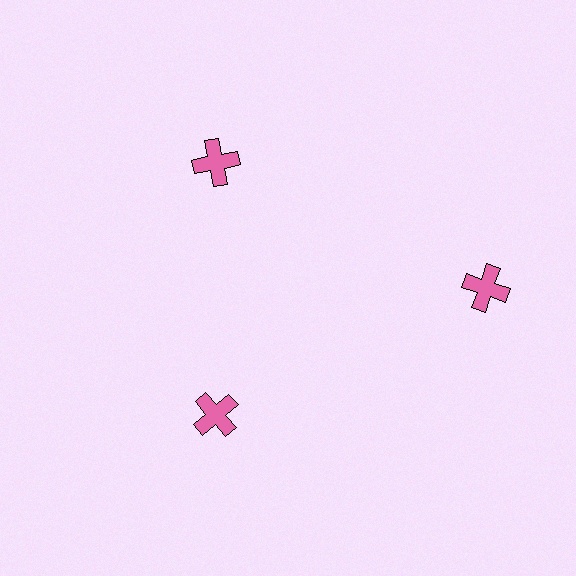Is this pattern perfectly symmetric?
No. The 3 pink crosses are arranged in a ring, but one element near the 3 o'clock position is pushed outward from the center, breaking the 3-fold rotational symmetry.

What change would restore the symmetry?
The symmetry would be restored by moving it inward, back onto the ring so that all 3 crosses sit at equal angles and equal distance from the center.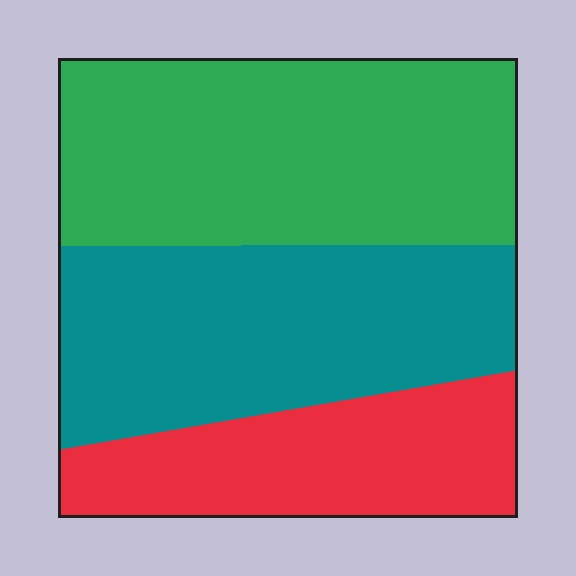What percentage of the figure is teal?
Teal takes up about three eighths (3/8) of the figure.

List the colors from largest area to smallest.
From largest to smallest: green, teal, red.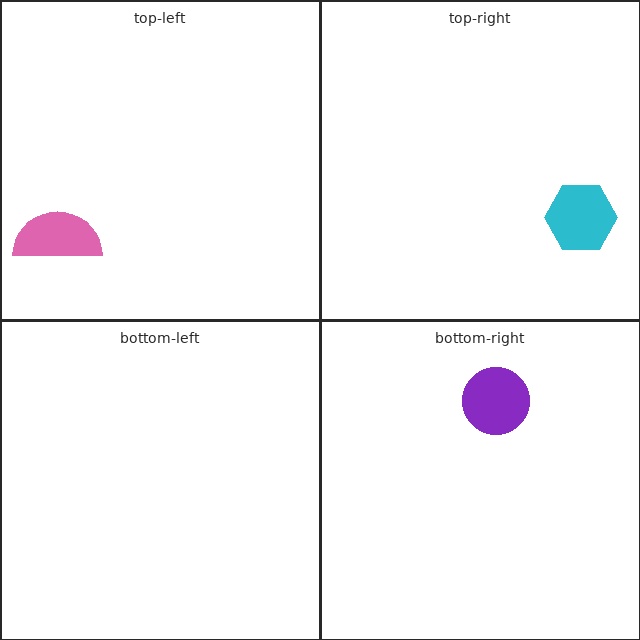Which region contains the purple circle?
The bottom-right region.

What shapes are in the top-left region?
The pink semicircle.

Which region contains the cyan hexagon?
The top-right region.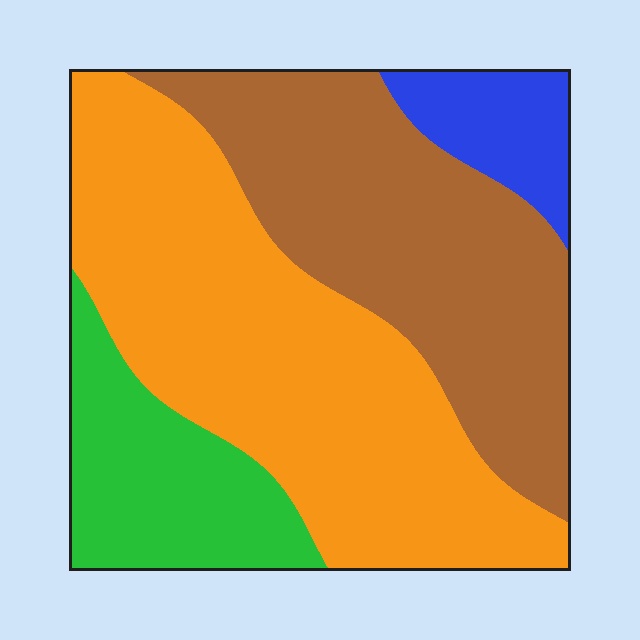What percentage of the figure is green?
Green covers about 15% of the figure.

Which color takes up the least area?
Blue, at roughly 10%.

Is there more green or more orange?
Orange.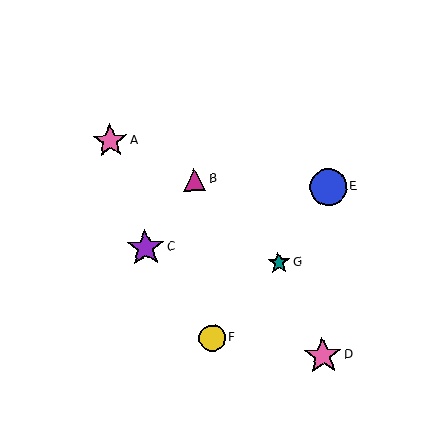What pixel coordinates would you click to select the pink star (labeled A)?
Click at (110, 141) to select the pink star A.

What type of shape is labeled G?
Shape G is a teal star.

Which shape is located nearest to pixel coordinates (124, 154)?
The pink star (labeled A) at (110, 141) is nearest to that location.